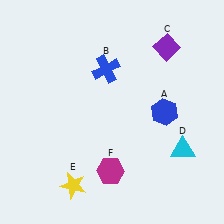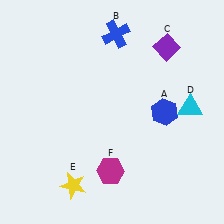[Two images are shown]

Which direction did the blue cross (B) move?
The blue cross (B) moved up.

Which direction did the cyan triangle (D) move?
The cyan triangle (D) moved up.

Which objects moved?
The objects that moved are: the blue cross (B), the cyan triangle (D).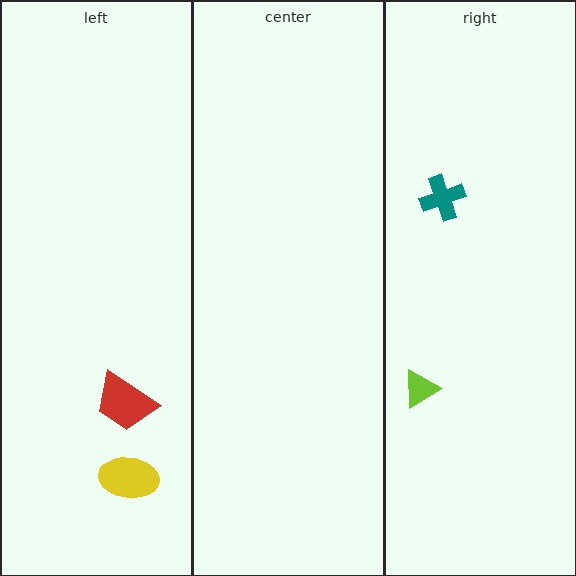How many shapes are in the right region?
2.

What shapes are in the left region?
The red trapezoid, the yellow ellipse.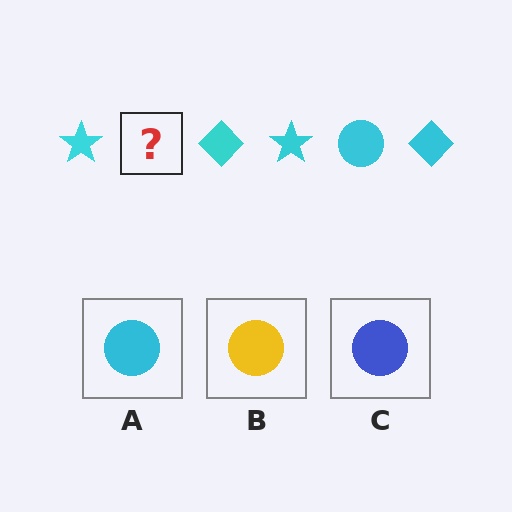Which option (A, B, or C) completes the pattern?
A.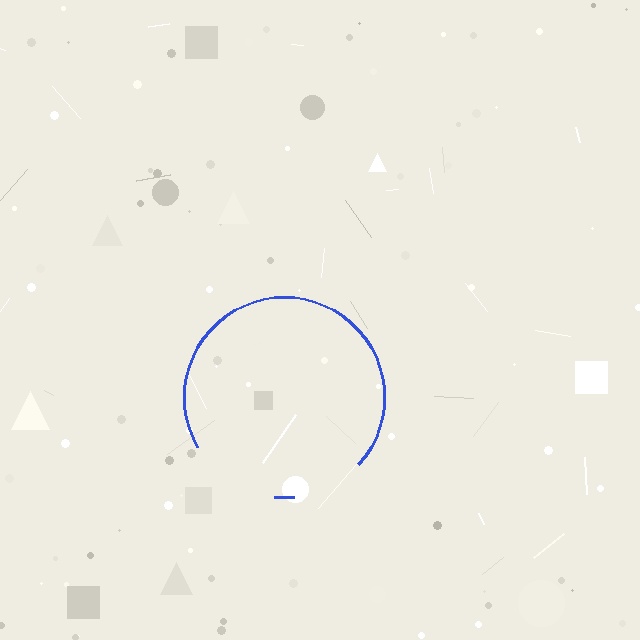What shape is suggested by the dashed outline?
The dashed outline suggests a circle.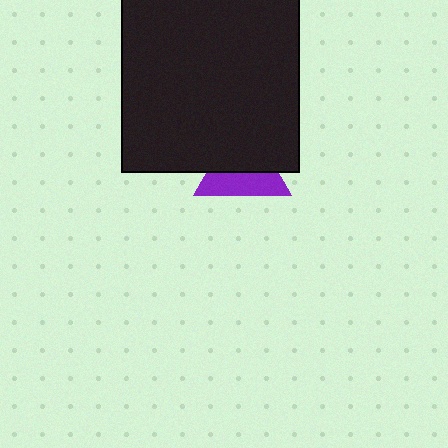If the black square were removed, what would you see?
You would see the complete purple triangle.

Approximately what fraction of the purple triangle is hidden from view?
Roughly 55% of the purple triangle is hidden behind the black square.